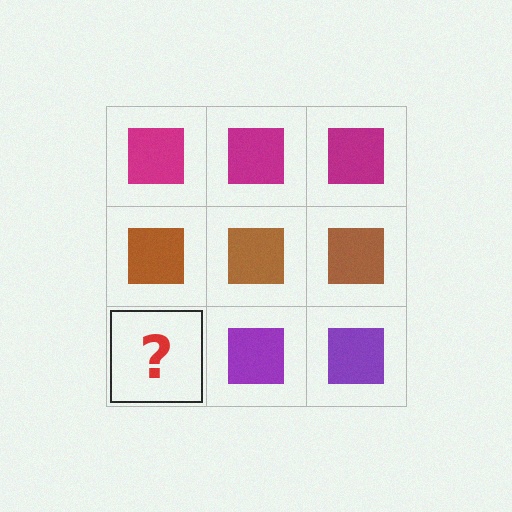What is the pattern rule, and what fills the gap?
The rule is that each row has a consistent color. The gap should be filled with a purple square.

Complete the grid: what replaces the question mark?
The question mark should be replaced with a purple square.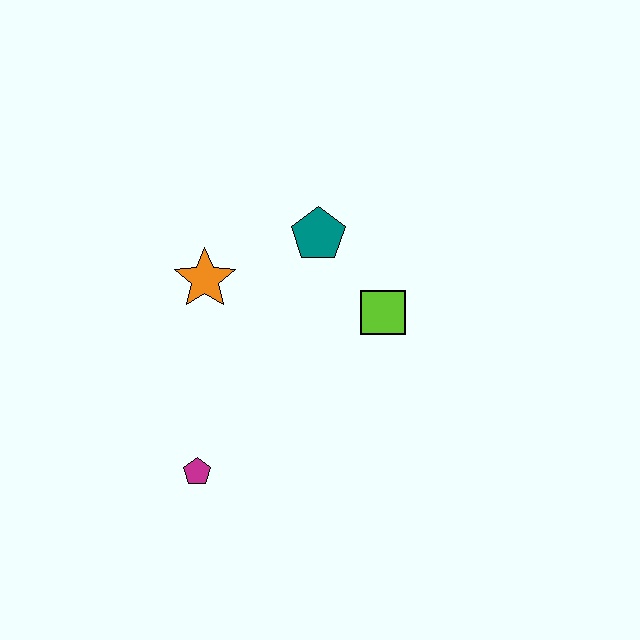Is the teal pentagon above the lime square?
Yes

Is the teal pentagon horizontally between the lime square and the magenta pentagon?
Yes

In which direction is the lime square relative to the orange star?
The lime square is to the right of the orange star.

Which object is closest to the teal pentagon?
The lime square is closest to the teal pentagon.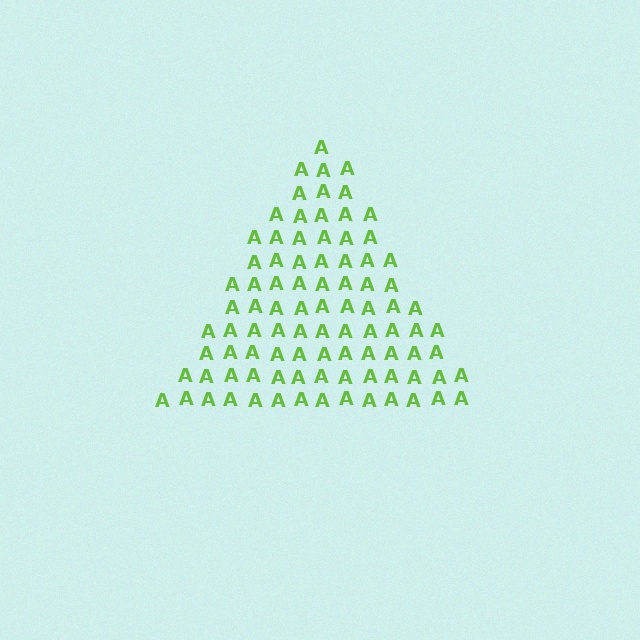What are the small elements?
The small elements are letter A's.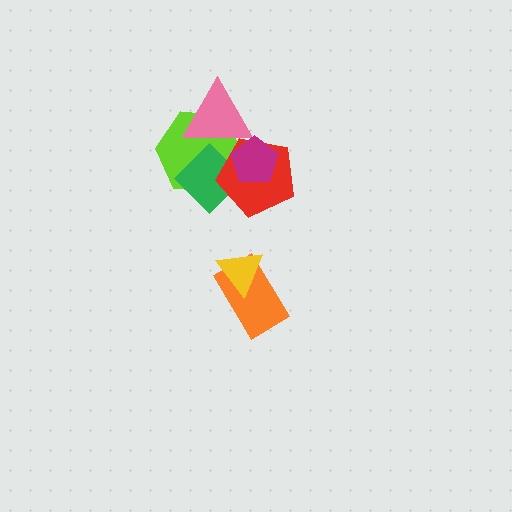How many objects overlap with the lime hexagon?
4 objects overlap with the lime hexagon.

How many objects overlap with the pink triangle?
4 objects overlap with the pink triangle.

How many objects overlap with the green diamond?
4 objects overlap with the green diamond.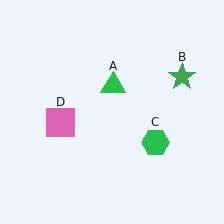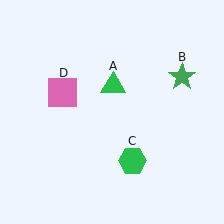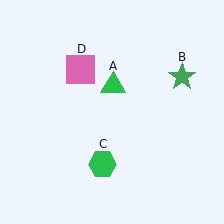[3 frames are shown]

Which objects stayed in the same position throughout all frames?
Green triangle (object A) and green star (object B) remained stationary.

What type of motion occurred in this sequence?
The green hexagon (object C), pink square (object D) rotated clockwise around the center of the scene.